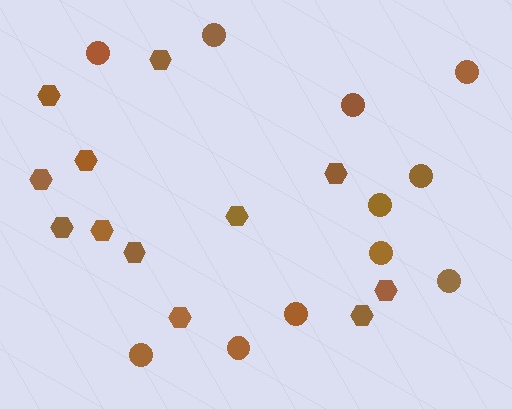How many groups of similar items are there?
There are 2 groups: one group of circles (11) and one group of hexagons (12).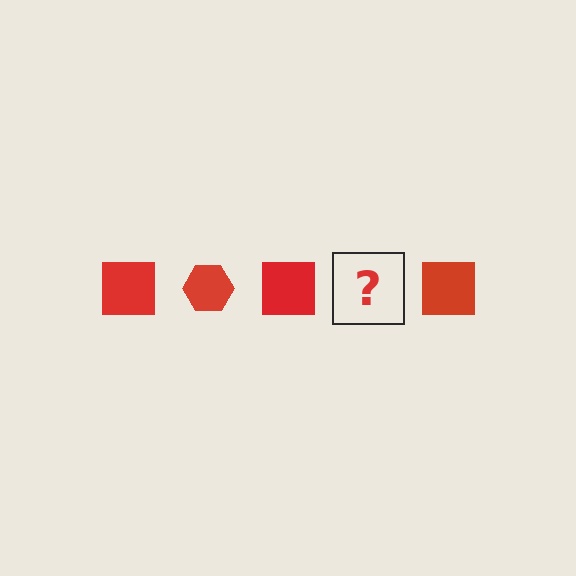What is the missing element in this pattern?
The missing element is a red hexagon.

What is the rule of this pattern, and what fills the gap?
The rule is that the pattern cycles through square, hexagon shapes in red. The gap should be filled with a red hexagon.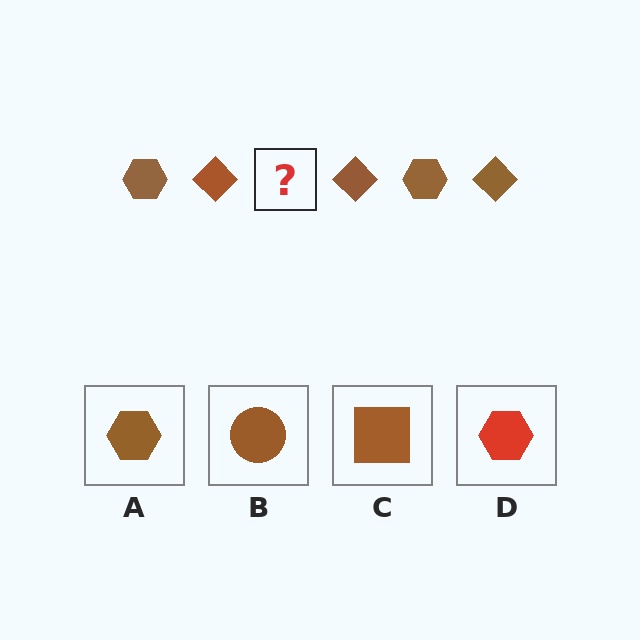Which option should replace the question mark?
Option A.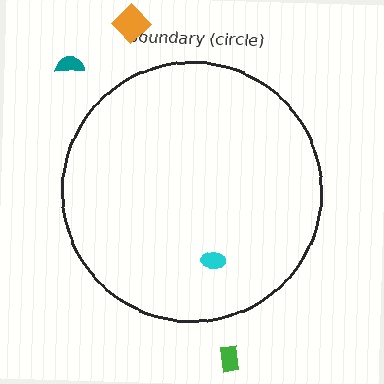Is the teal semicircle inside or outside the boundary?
Outside.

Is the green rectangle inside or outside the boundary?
Outside.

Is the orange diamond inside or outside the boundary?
Outside.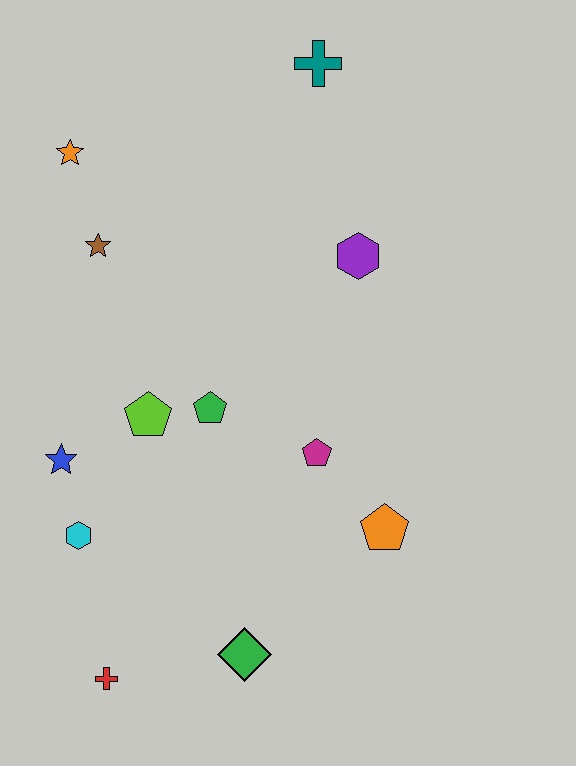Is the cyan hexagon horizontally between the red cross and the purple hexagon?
No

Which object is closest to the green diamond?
The red cross is closest to the green diamond.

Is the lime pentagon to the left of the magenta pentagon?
Yes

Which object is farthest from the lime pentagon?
The teal cross is farthest from the lime pentagon.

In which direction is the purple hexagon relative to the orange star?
The purple hexagon is to the right of the orange star.